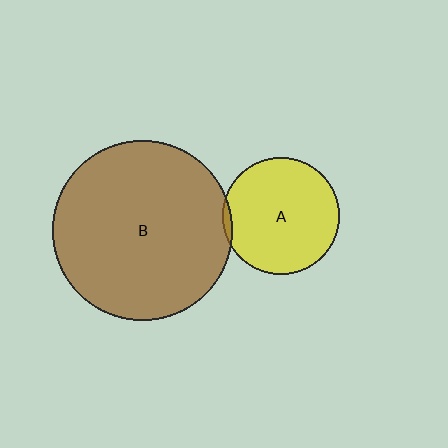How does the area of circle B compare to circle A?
Approximately 2.4 times.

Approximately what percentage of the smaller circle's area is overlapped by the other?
Approximately 5%.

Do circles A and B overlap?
Yes.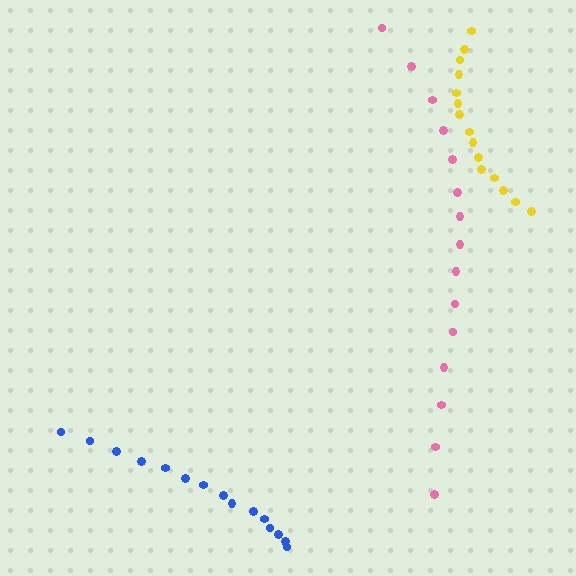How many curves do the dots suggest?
There are 3 distinct paths.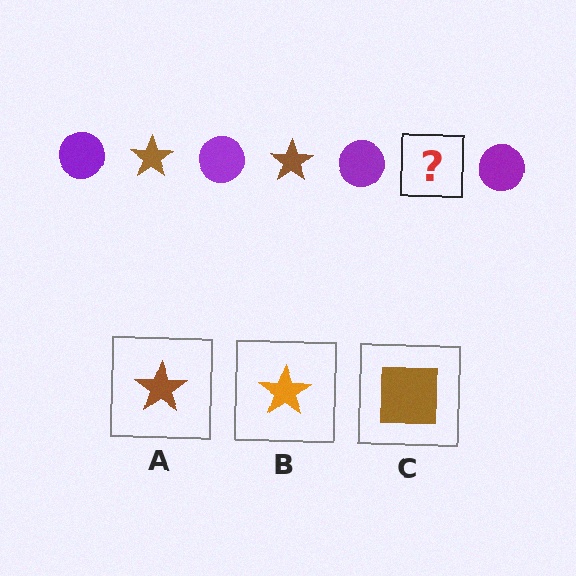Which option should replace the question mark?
Option A.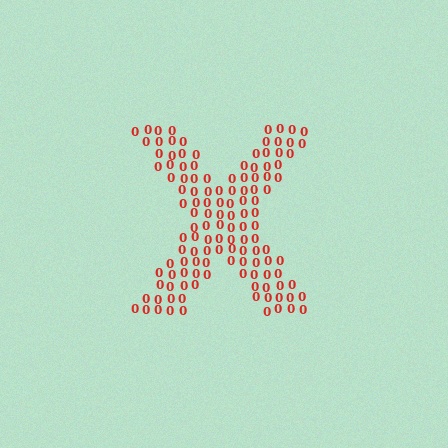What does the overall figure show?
The overall figure shows the letter X.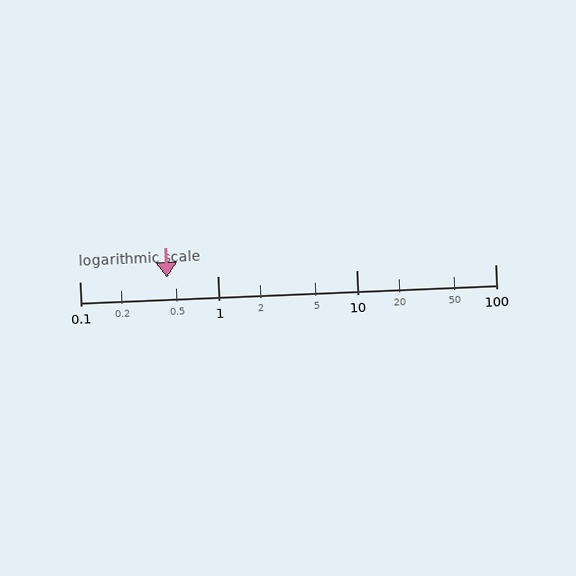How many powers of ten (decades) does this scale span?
The scale spans 3 decades, from 0.1 to 100.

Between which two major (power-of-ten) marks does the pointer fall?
The pointer is between 0.1 and 1.